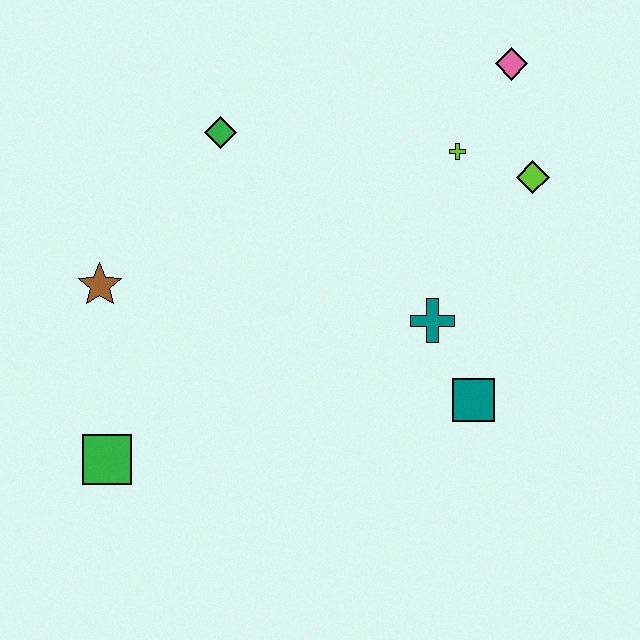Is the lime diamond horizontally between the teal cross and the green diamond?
No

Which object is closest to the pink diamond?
The lime cross is closest to the pink diamond.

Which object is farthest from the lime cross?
The green square is farthest from the lime cross.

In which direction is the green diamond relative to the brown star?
The green diamond is above the brown star.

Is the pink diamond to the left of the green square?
No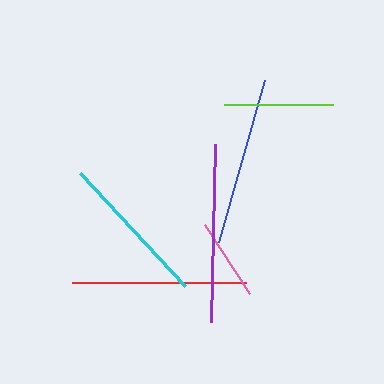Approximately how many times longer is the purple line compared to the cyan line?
The purple line is approximately 1.2 times the length of the cyan line.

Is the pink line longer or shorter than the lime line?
The lime line is longer than the pink line.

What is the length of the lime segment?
The lime segment is approximately 109 pixels long.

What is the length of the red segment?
The red segment is approximately 174 pixels long.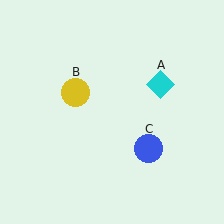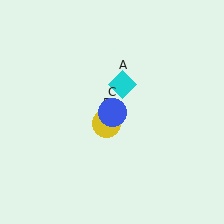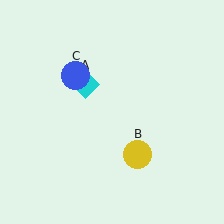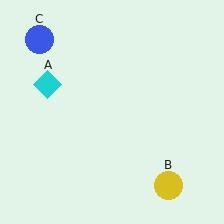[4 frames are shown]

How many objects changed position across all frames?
3 objects changed position: cyan diamond (object A), yellow circle (object B), blue circle (object C).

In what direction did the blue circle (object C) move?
The blue circle (object C) moved up and to the left.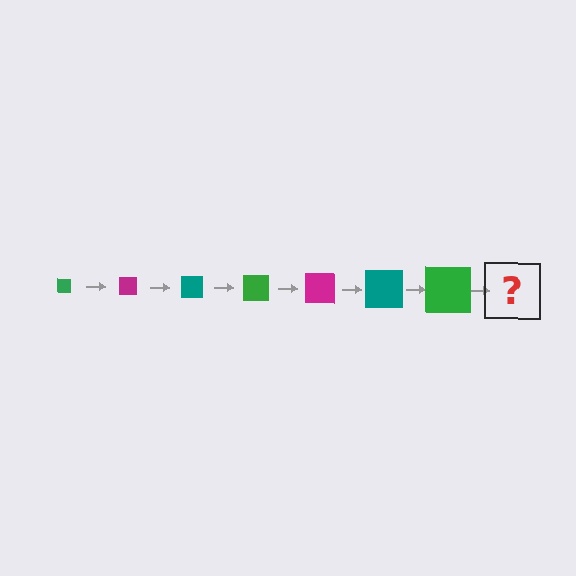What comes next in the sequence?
The next element should be a magenta square, larger than the previous one.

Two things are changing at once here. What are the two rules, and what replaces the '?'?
The two rules are that the square grows larger each step and the color cycles through green, magenta, and teal. The '?' should be a magenta square, larger than the previous one.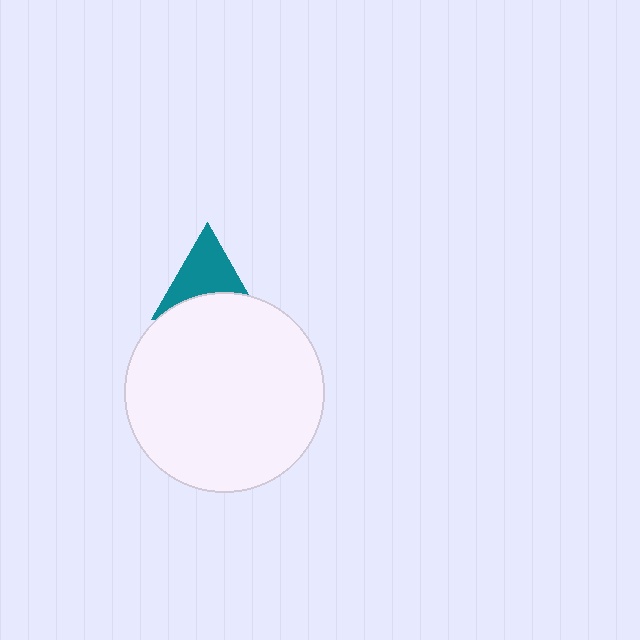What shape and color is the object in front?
The object in front is a white circle.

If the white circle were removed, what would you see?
You would see the complete teal triangle.